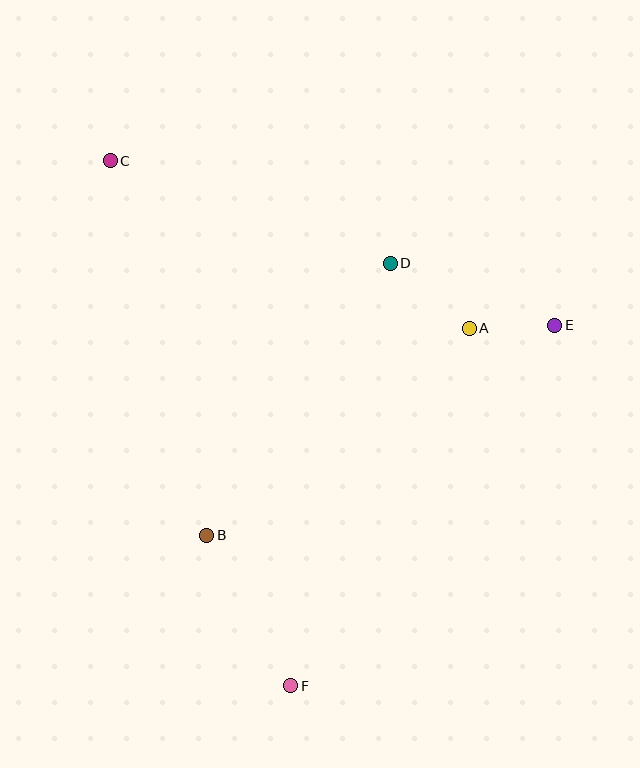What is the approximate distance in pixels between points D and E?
The distance between D and E is approximately 175 pixels.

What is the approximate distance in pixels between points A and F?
The distance between A and F is approximately 400 pixels.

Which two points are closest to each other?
Points A and E are closest to each other.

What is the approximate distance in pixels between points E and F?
The distance between E and F is approximately 447 pixels.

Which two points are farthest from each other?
Points C and F are farthest from each other.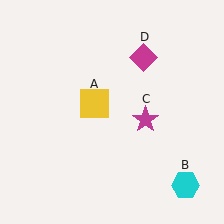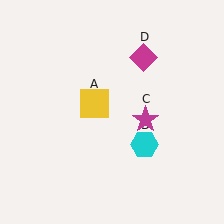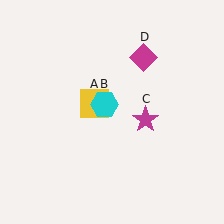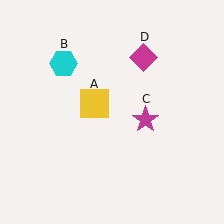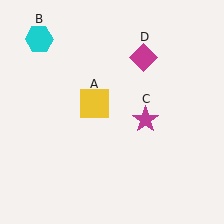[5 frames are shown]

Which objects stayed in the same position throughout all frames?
Yellow square (object A) and magenta star (object C) and magenta diamond (object D) remained stationary.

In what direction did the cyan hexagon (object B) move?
The cyan hexagon (object B) moved up and to the left.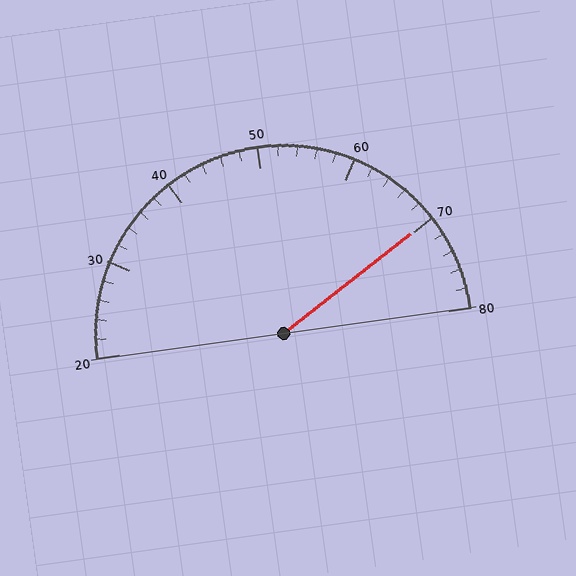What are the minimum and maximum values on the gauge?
The gauge ranges from 20 to 80.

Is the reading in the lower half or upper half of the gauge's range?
The reading is in the upper half of the range (20 to 80).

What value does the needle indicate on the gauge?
The needle indicates approximately 70.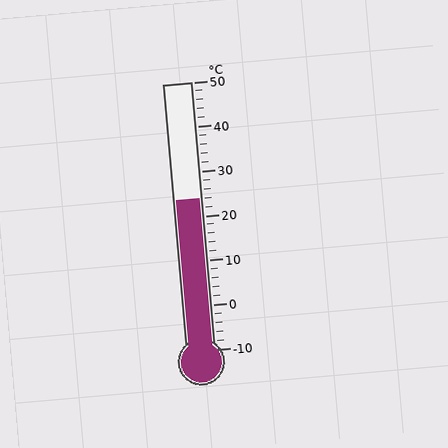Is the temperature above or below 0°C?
The temperature is above 0°C.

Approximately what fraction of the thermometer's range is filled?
The thermometer is filled to approximately 55% of its range.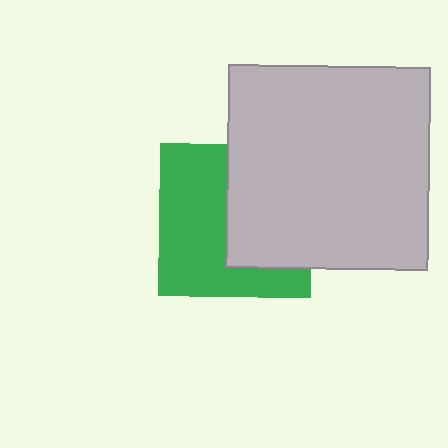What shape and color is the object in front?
The object in front is a light gray square.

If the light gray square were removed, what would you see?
You would see the complete green square.